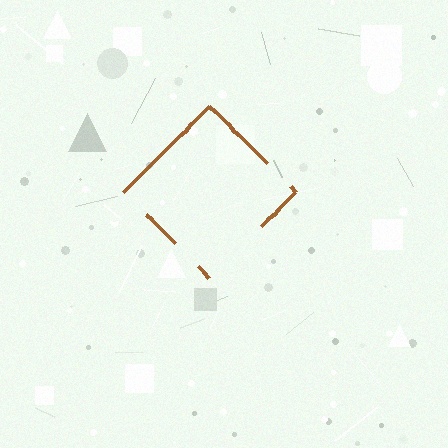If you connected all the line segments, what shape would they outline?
They would outline a diamond.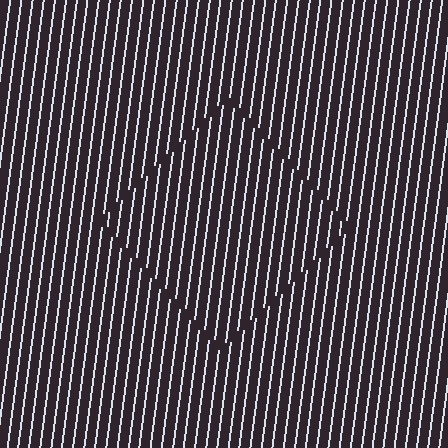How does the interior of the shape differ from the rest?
The interior of the shape contains the same grating, shifted by half a period — the contour is defined by the phase discontinuity where line-ends from the inner and outer gratings abut.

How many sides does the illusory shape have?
4 sides — the line-ends trace a square.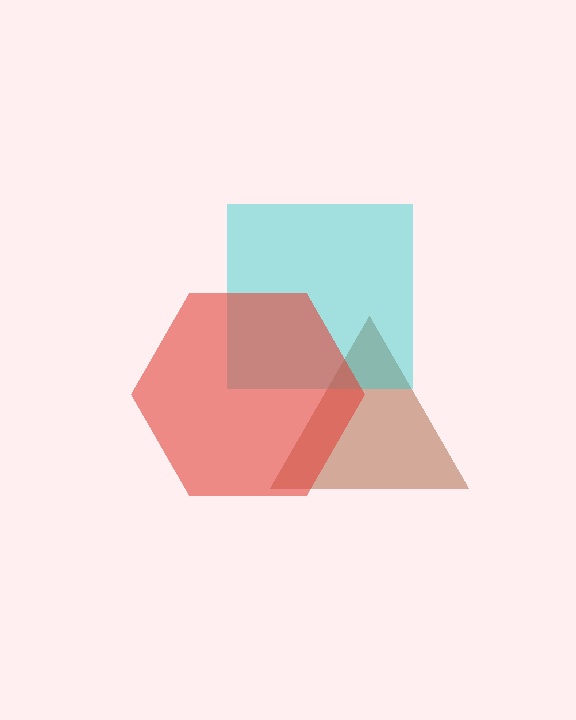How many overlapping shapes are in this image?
There are 3 overlapping shapes in the image.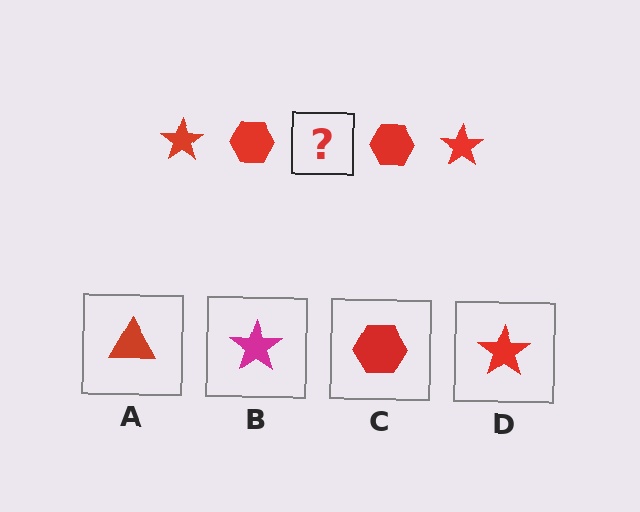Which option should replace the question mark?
Option D.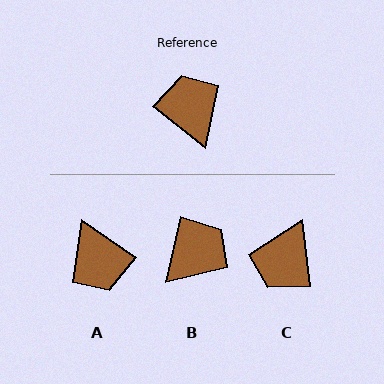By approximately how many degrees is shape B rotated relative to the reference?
Approximately 65 degrees clockwise.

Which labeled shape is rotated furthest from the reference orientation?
A, about 176 degrees away.